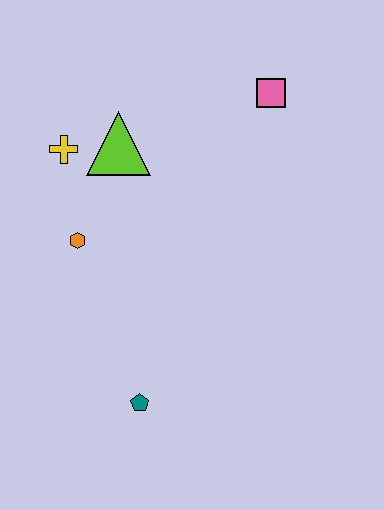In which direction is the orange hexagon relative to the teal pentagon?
The orange hexagon is above the teal pentagon.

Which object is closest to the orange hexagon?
The yellow cross is closest to the orange hexagon.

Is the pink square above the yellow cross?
Yes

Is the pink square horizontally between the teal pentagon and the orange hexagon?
No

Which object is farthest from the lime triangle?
The teal pentagon is farthest from the lime triangle.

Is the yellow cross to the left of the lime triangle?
Yes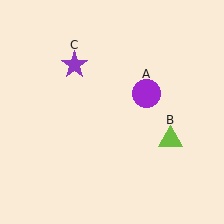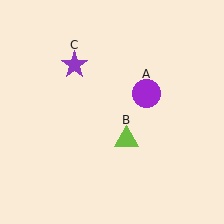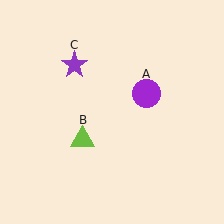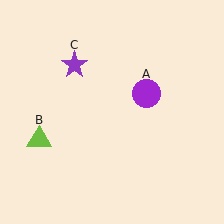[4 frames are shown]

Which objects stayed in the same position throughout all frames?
Purple circle (object A) and purple star (object C) remained stationary.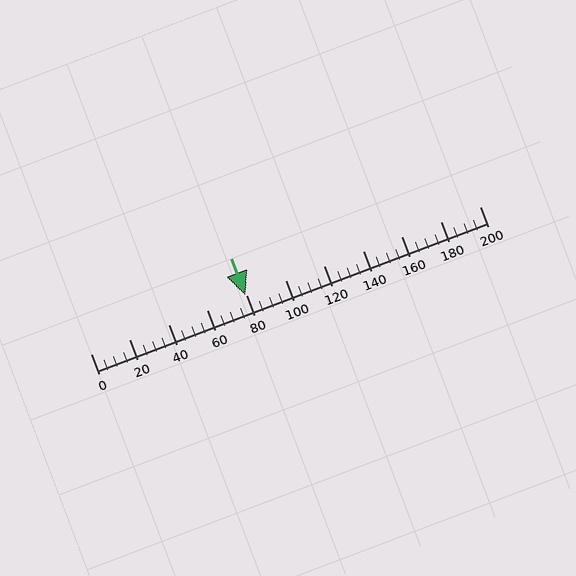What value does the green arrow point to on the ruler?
The green arrow points to approximately 80.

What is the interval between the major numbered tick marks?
The major tick marks are spaced 20 units apart.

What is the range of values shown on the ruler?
The ruler shows values from 0 to 200.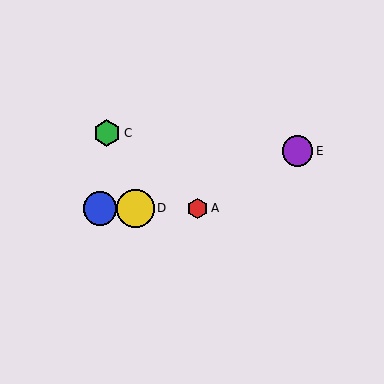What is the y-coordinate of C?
Object C is at y≈133.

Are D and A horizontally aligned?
Yes, both are at y≈208.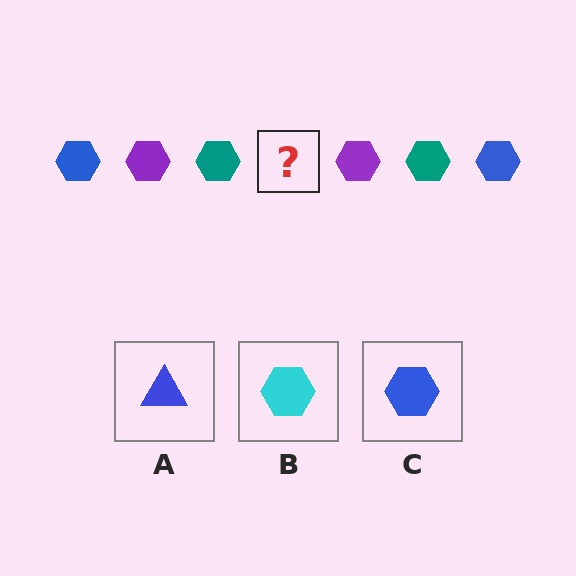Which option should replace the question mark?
Option C.